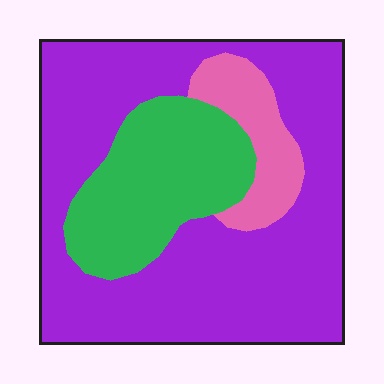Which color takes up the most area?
Purple, at roughly 65%.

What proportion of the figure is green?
Green takes up about one quarter (1/4) of the figure.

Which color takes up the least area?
Pink, at roughly 10%.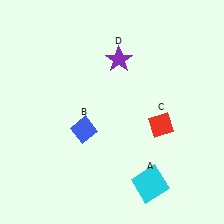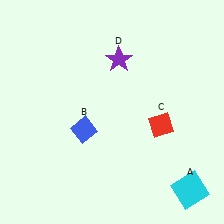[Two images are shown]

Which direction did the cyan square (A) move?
The cyan square (A) moved right.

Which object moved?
The cyan square (A) moved right.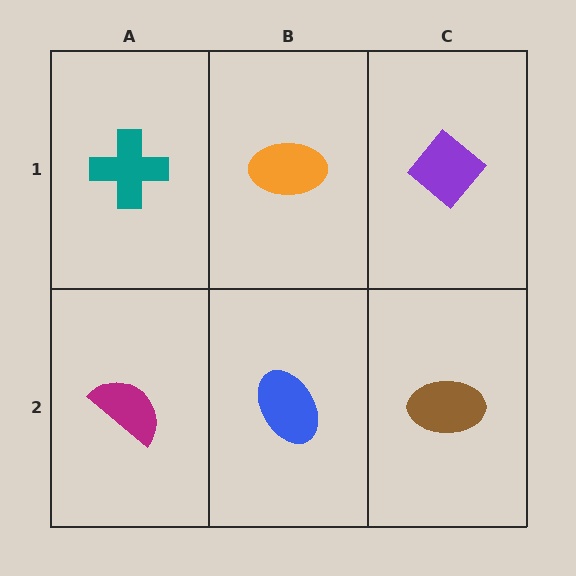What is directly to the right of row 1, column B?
A purple diamond.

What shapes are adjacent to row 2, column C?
A purple diamond (row 1, column C), a blue ellipse (row 2, column B).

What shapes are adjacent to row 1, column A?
A magenta semicircle (row 2, column A), an orange ellipse (row 1, column B).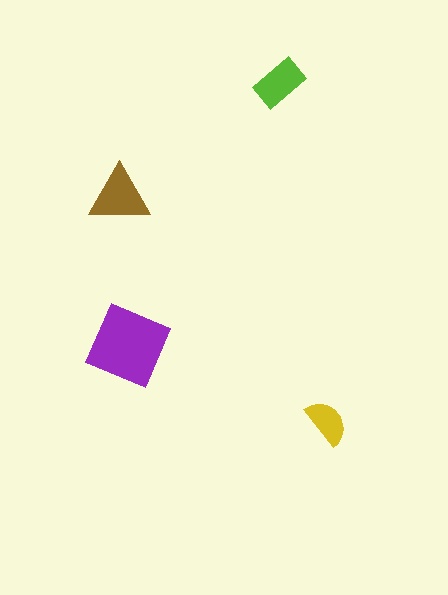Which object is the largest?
The purple diamond.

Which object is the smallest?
The yellow semicircle.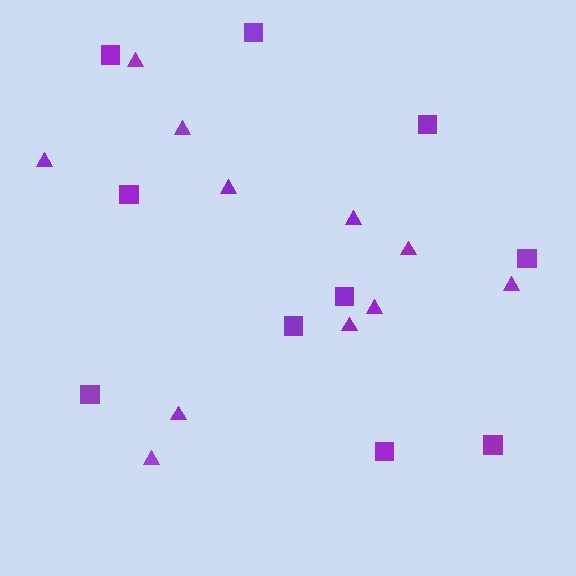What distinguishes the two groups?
There are 2 groups: one group of triangles (11) and one group of squares (10).